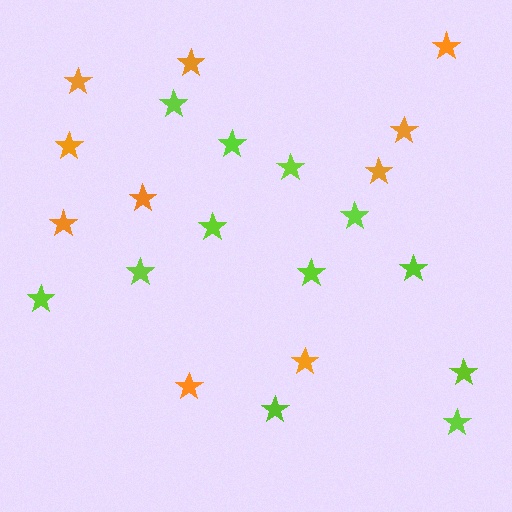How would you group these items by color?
There are 2 groups: one group of lime stars (12) and one group of orange stars (10).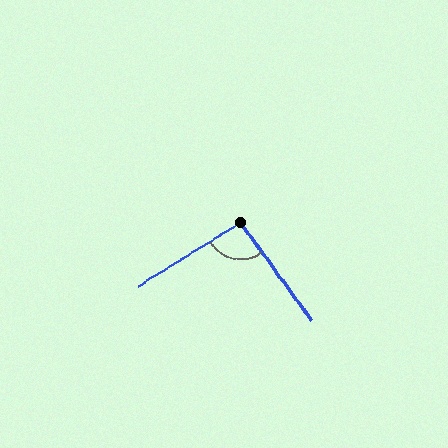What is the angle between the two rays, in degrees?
Approximately 94 degrees.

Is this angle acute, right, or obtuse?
It is approximately a right angle.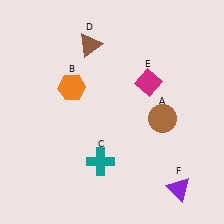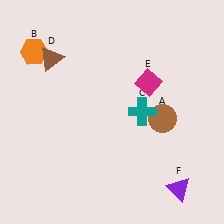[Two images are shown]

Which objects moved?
The objects that moved are: the orange hexagon (B), the teal cross (C), the brown triangle (D).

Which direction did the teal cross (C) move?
The teal cross (C) moved up.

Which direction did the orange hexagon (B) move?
The orange hexagon (B) moved left.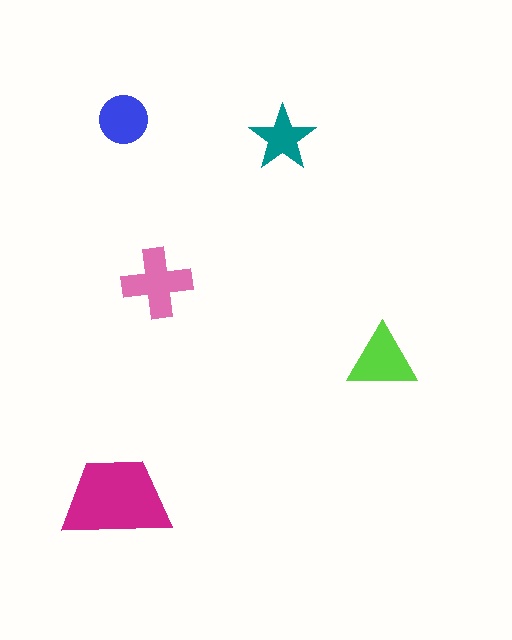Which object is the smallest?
The teal star.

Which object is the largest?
The magenta trapezoid.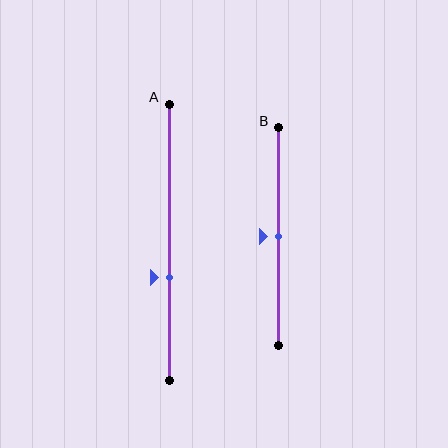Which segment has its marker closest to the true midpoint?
Segment B has its marker closest to the true midpoint.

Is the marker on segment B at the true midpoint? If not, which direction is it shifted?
Yes, the marker on segment B is at the true midpoint.